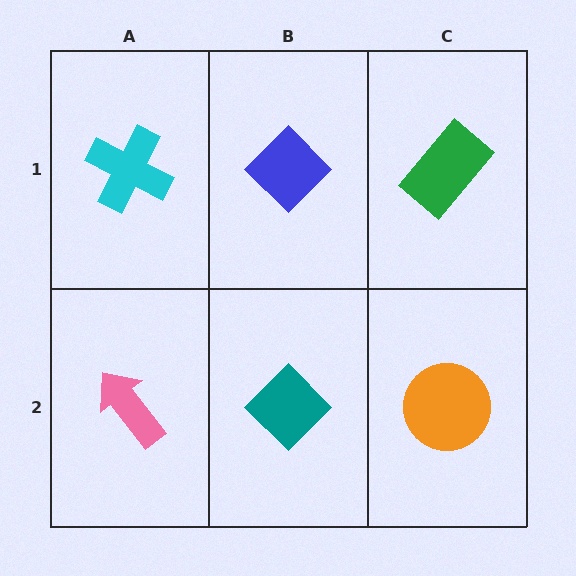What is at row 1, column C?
A green rectangle.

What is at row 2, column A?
A pink arrow.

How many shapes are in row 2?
3 shapes.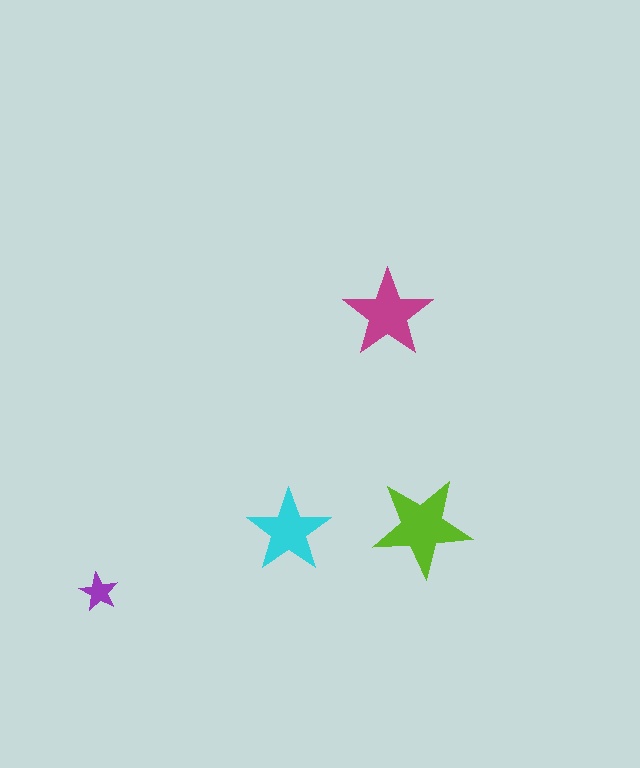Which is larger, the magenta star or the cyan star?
The magenta one.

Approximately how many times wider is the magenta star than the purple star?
About 2.5 times wider.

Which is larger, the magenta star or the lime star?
The lime one.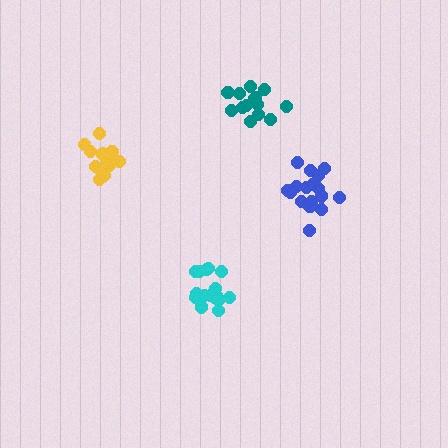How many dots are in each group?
Group 1: 18 dots, Group 2: 14 dots, Group 3: 14 dots, Group 4: 16 dots (62 total).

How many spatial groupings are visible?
There are 4 spatial groupings.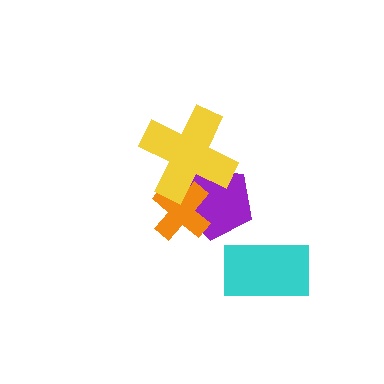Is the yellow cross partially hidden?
No, no other shape covers it.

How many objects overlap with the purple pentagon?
2 objects overlap with the purple pentagon.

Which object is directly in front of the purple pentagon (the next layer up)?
The orange cross is directly in front of the purple pentagon.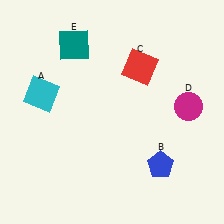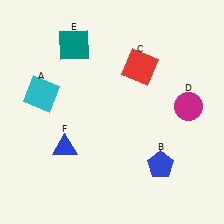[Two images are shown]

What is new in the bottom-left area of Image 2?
A blue triangle (F) was added in the bottom-left area of Image 2.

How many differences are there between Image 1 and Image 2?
There is 1 difference between the two images.